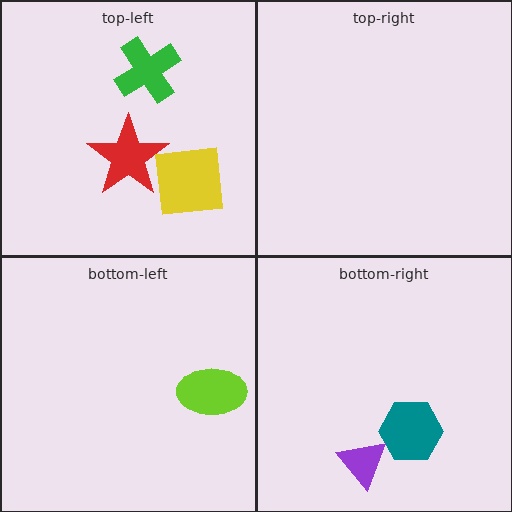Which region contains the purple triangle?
The bottom-right region.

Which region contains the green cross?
The top-left region.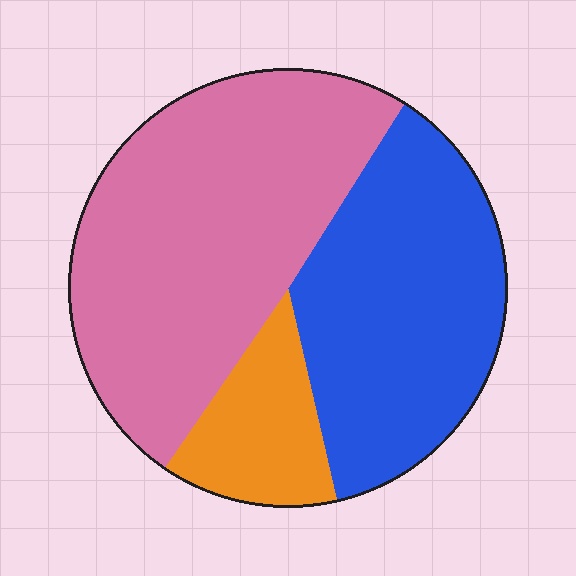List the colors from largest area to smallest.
From largest to smallest: pink, blue, orange.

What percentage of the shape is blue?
Blue covers 37% of the shape.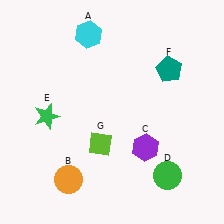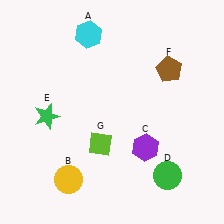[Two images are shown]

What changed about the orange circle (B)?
In Image 1, B is orange. In Image 2, it changed to yellow.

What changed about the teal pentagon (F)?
In Image 1, F is teal. In Image 2, it changed to brown.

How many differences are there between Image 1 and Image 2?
There are 2 differences between the two images.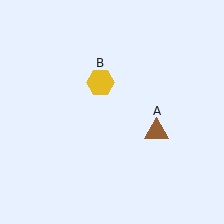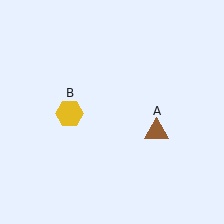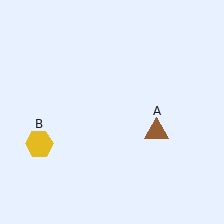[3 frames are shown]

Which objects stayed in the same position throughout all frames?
Brown triangle (object A) remained stationary.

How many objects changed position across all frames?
1 object changed position: yellow hexagon (object B).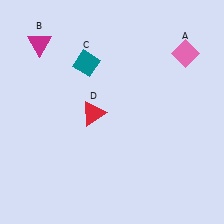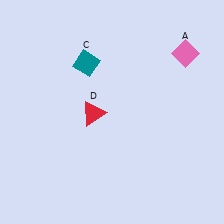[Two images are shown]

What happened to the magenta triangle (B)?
The magenta triangle (B) was removed in Image 2. It was in the top-left area of Image 1.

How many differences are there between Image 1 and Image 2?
There is 1 difference between the two images.